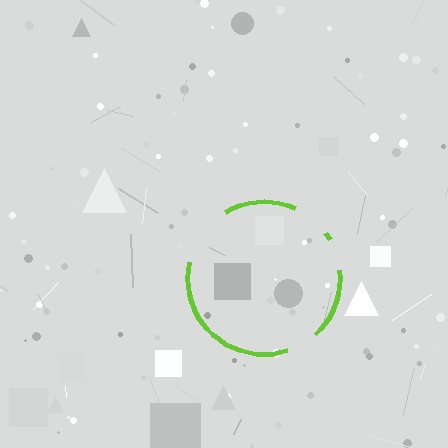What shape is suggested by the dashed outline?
The dashed outline suggests a circle.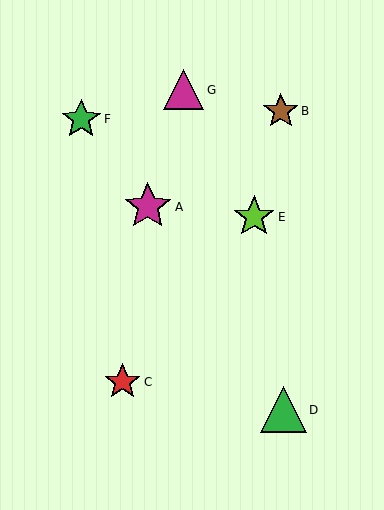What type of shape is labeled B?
Shape B is a brown star.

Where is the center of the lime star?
The center of the lime star is at (254, 217).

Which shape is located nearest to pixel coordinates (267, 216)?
The lime star (labeled E) at (254, 217) is nearest to that location.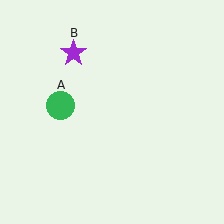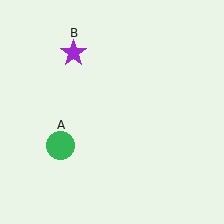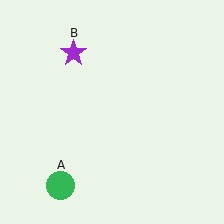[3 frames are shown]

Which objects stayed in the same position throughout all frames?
Purple star (object B) remained stationary.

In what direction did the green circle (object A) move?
The green circle (object A) moved down.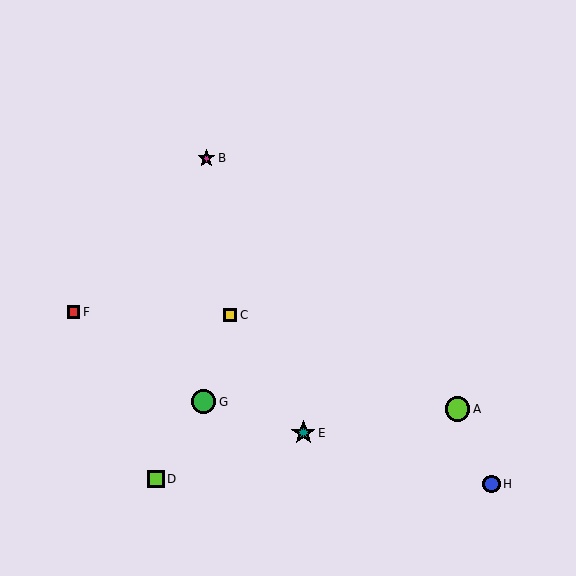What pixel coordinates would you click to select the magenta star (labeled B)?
Click at (206, 158) to select the magenta star B.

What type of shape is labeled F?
Shape F is a red square.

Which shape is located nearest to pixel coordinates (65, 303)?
The red square (labeled F) at (73, 312) is nearest to that location.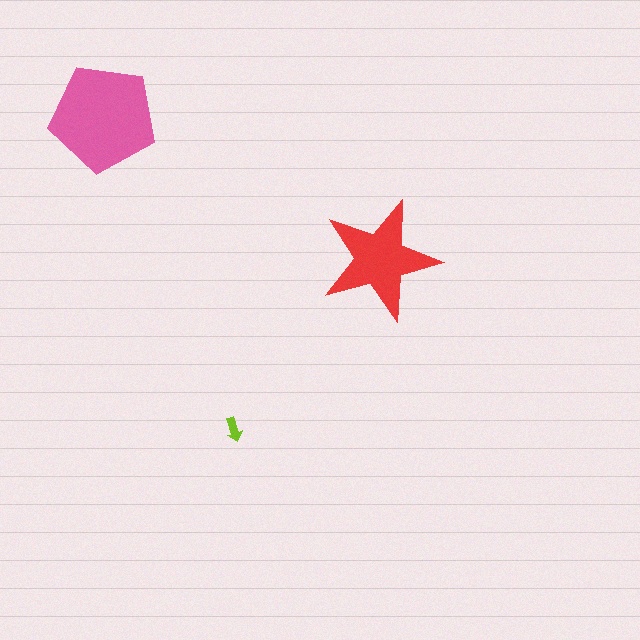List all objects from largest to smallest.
The pink pentagon, the red star, the lime arrow.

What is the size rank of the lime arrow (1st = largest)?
3rd.